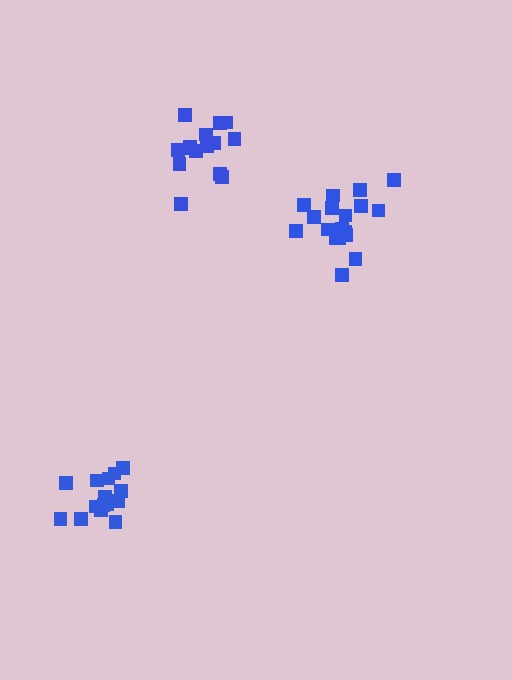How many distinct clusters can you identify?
There are 3 distinct clusters.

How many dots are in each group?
Group 1: 19 dots, Group 2: 15 dots, Group 3: 15 dots (49 total).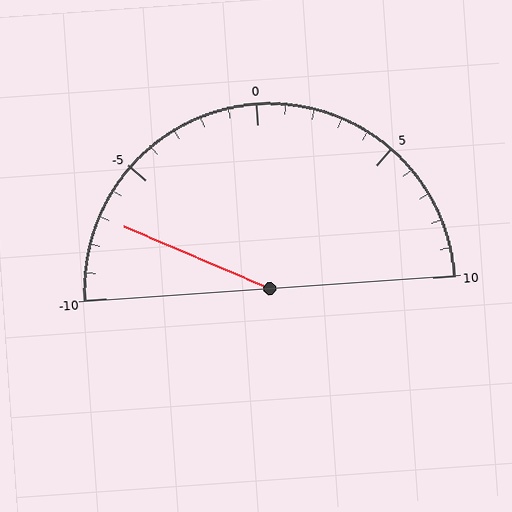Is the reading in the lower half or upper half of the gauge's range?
The reading is in the lower half of the range (-10 to 10).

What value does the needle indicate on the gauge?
The needle indicates approximately -7.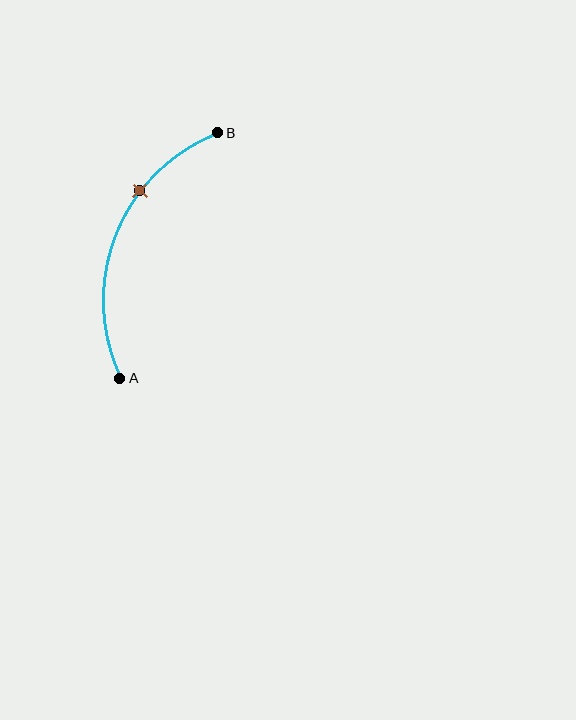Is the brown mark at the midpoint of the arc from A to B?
No. The brown mark lies on the arc but is closer to endpoint B. The arc midpoint would be at the point on the curve equidistant along the arc from both A and B.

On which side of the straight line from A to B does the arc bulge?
The arc bulges to the left of the straight line connecting A and B.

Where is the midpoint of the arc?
The arc midpoint is the point on the curve farthest from the straight line joining A and B. It sits to the left of that line.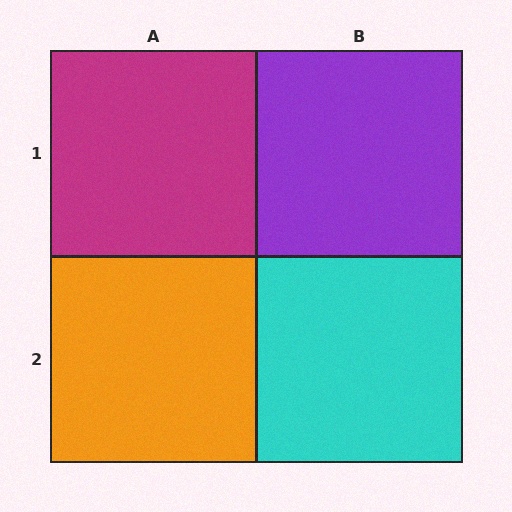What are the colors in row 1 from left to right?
Magenta, purple.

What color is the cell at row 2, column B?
Cyan.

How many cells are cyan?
1 cell is cyan.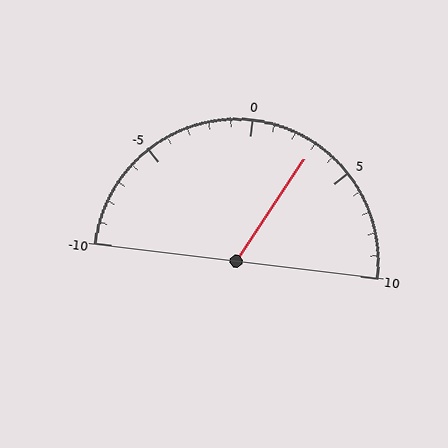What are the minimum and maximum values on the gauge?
The gauge ranges from -10 to 10.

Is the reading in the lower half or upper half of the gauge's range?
The reading is in the upper half of the range (-10 to 10).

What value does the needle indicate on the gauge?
The needle indicates approximately 3.